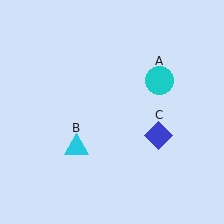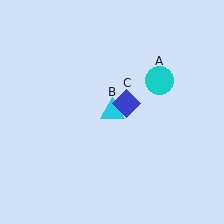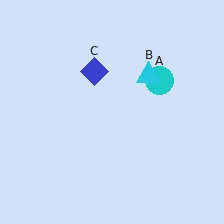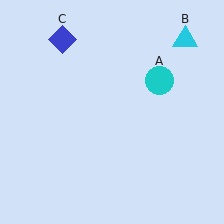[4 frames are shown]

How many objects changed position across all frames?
2 objects changed position: cyan triangle (object B), blue diamond (object C).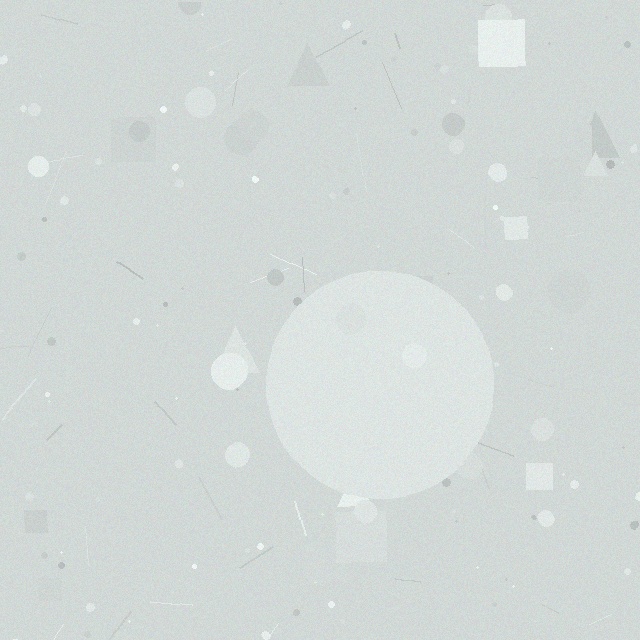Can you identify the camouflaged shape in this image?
The camouflaged shape is a circle.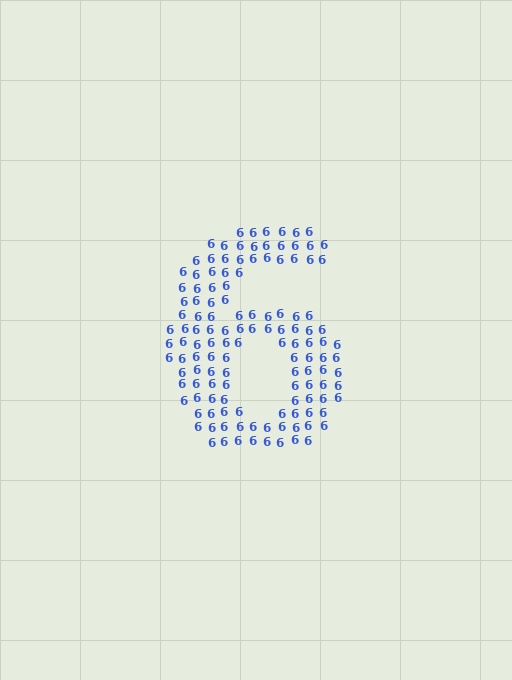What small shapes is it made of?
It is made of small digit 6's.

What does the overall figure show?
The overall figure shows the digit 6.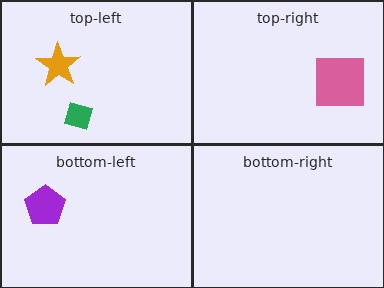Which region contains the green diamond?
The top-left region.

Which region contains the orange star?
The top-left region.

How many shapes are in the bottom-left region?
1.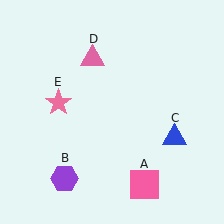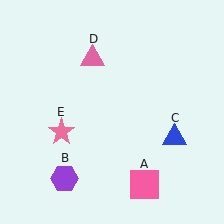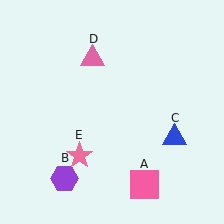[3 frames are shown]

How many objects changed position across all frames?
1 object changed position: pink star (object E).